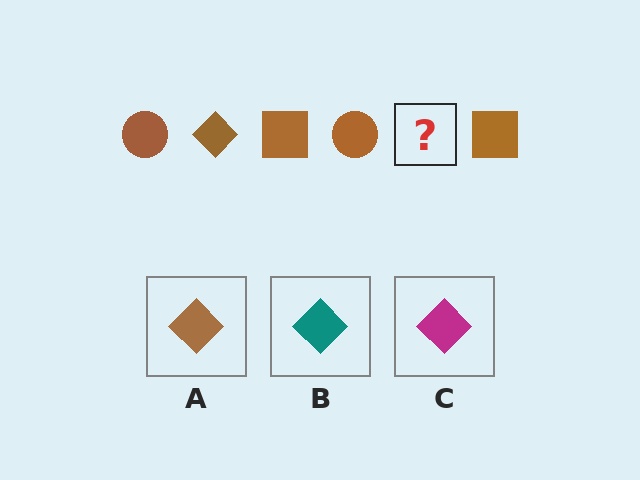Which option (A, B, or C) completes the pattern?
A.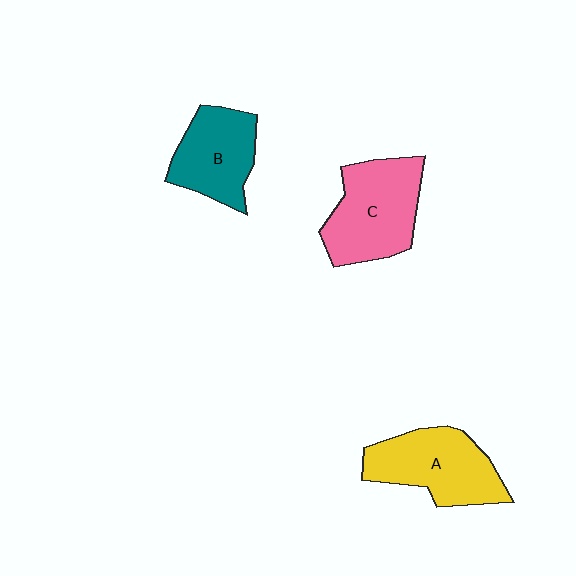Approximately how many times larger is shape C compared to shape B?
Approximately 1.3 times.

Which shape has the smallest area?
Shape B (teal).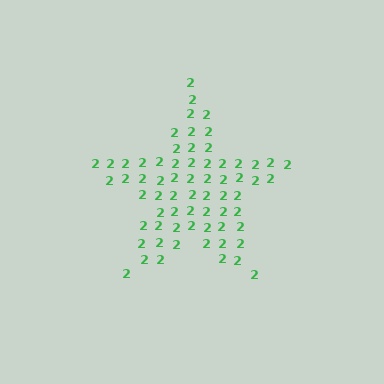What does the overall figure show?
The overall figure shows a star.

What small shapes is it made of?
It is made of small digit 2's.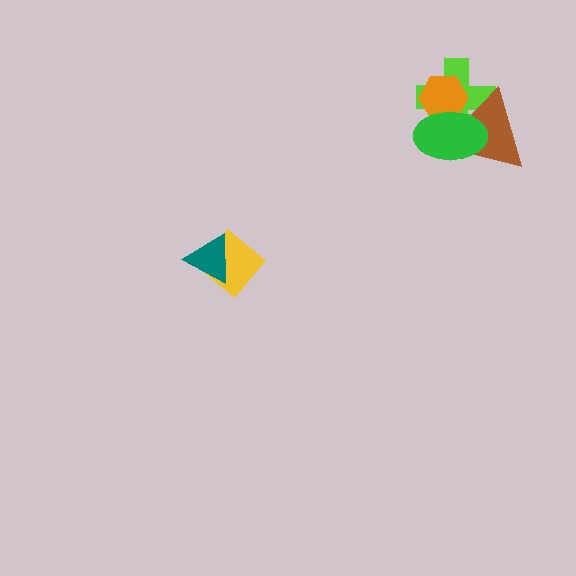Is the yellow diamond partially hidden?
Yes, it is partially covered by another shape.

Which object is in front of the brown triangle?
The green ellipse is in front of the brown triangle.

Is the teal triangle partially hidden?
No, no other shape covers it.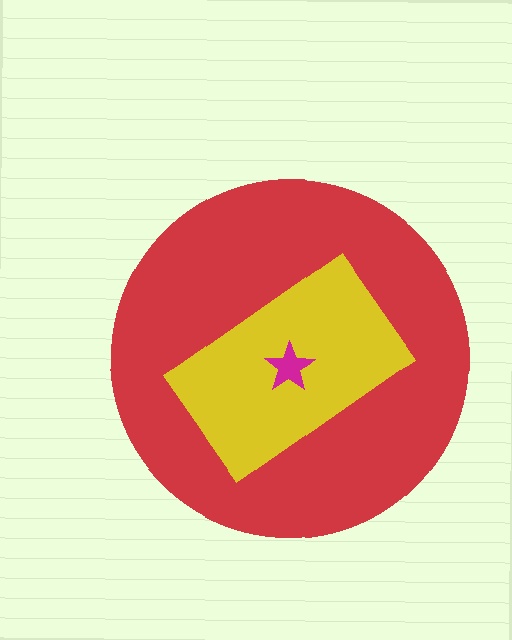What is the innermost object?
The magenta star.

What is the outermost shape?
The red circle.